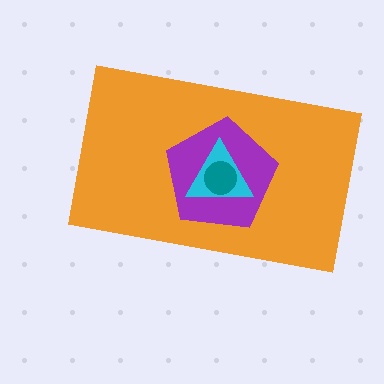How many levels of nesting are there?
4.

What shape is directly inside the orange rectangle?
The purple pentagon.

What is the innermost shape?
The teal circle.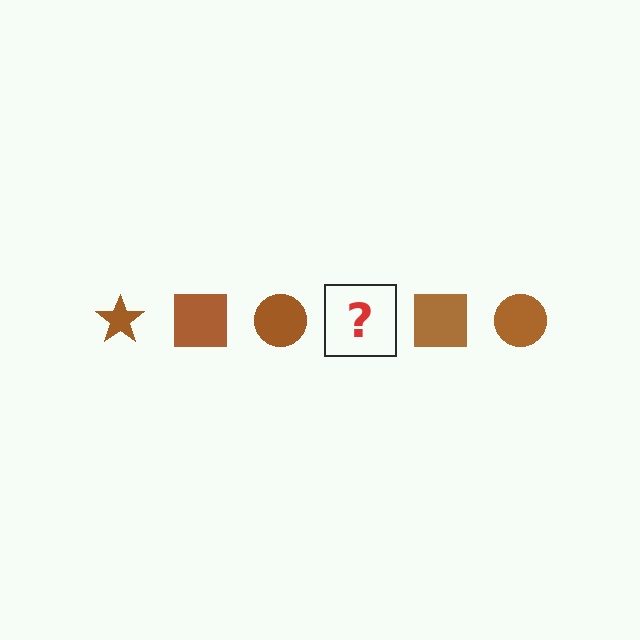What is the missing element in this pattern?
The missing element is a brown star.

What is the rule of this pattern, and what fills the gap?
The rule is that the pattern cycles through star, square, circle shapes in brown. The gap should be filled with a brown star.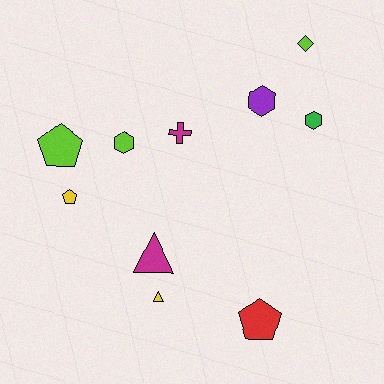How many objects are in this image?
There are 10 objects.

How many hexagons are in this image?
There are 3 hexagons.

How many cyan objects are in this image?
There are no cyan objects.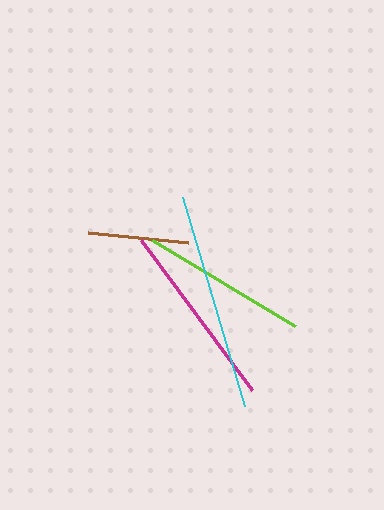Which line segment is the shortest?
The brown line is the shortest at approximately 101 pixels.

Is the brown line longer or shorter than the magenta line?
The magenta line is longer than the brown line.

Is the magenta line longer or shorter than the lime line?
The magenta line is longer than the lime line.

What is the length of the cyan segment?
The cyan segment is approximately 218 pixels long.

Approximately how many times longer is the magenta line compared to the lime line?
The magenta line is approximately 1.1 times the length of the lime line.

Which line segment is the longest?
The cyan line is the longest at approximately 218 pixels.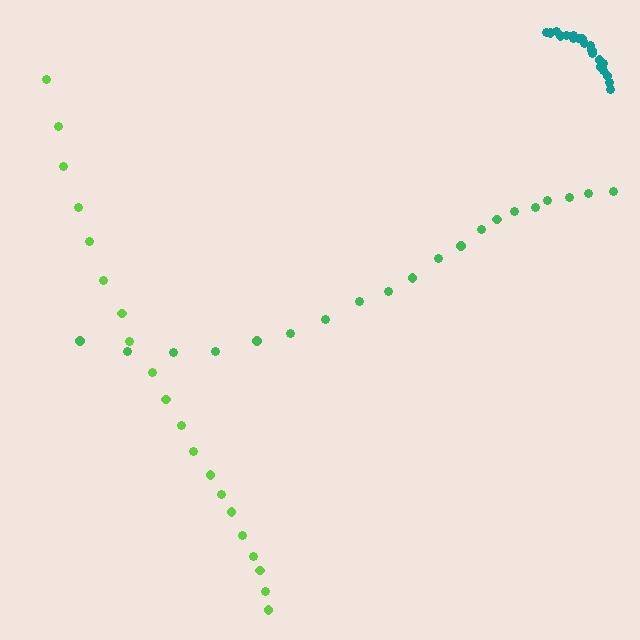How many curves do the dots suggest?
There are 3 distinct paths.